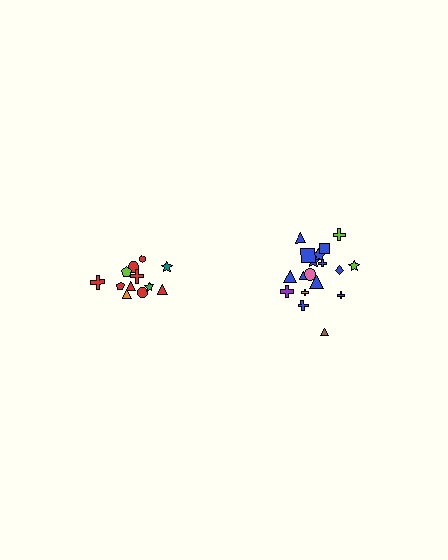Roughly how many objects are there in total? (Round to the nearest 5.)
Roughly 30 objects in total.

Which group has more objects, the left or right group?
The right group.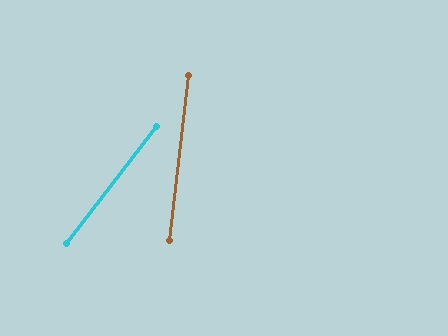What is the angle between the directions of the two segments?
Approximately 31 degrees.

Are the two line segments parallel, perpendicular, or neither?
Neither parallel nor perpendicular — they differ by about 31°.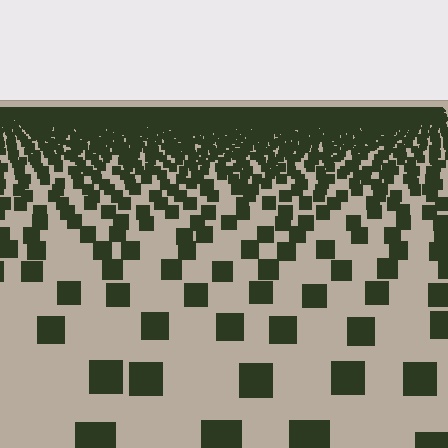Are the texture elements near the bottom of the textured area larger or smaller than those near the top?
Larger. Near the bottom, elements are closer to the viewer and appear at a bigger on-screen size.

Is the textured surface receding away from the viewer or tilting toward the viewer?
The surface is receding away from the viewer. Texture elements get smaller and denser toward the top.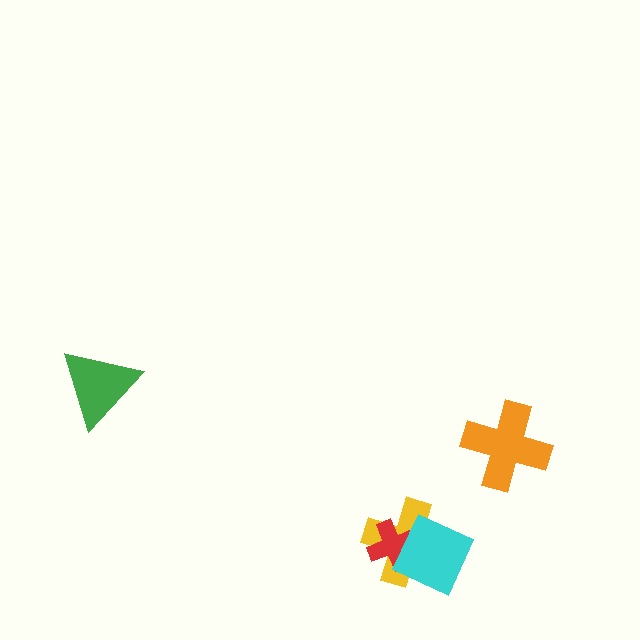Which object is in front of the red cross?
The cyan square is in front of the red cross.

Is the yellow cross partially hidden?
Yes, it is partially covered by another shape.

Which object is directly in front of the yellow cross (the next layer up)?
The red cross is directly in front of the yellow cross.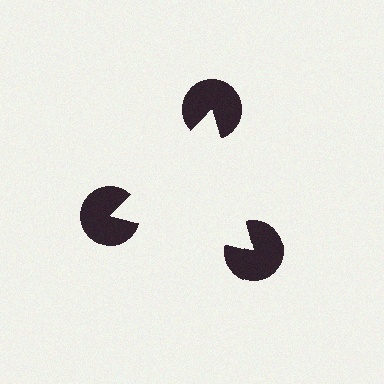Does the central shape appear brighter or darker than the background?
It typically appears slightly brighter than the background, even though no actual brightness change is drawn.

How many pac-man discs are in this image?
There are 3 — one at each vertex of the illusory triangle.